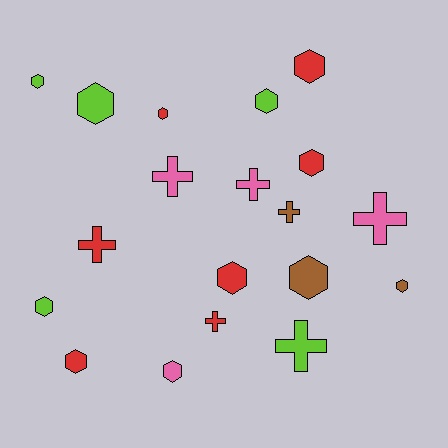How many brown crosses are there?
There is 1 brown cross.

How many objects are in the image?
There are 19 objects.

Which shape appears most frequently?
Hexagon, with 12 objects.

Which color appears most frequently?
Red, with 7 objects.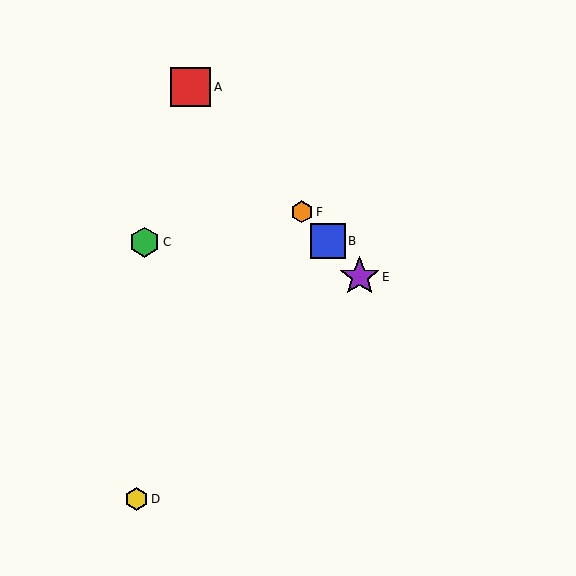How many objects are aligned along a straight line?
4 objects (A, B, E, F) are aligned along a straight line.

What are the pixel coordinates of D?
Object D is at (136, 499).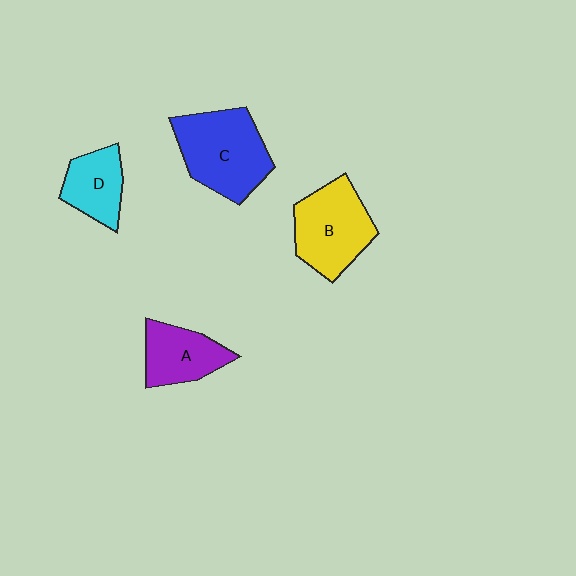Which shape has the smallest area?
Shape D (cyan).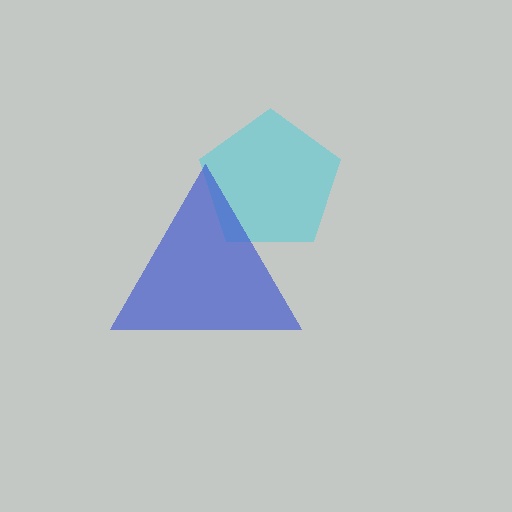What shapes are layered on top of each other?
The layered shapes are: a cyan pentagon, a blue triangle.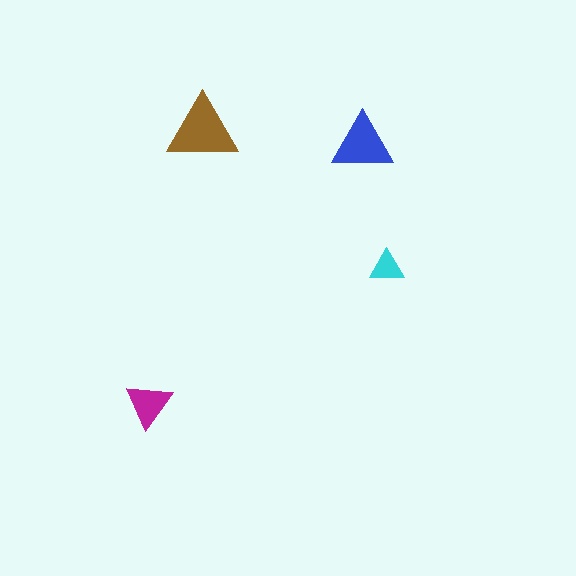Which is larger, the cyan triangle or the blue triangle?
The blue one.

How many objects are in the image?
There are 4 objects in the image.